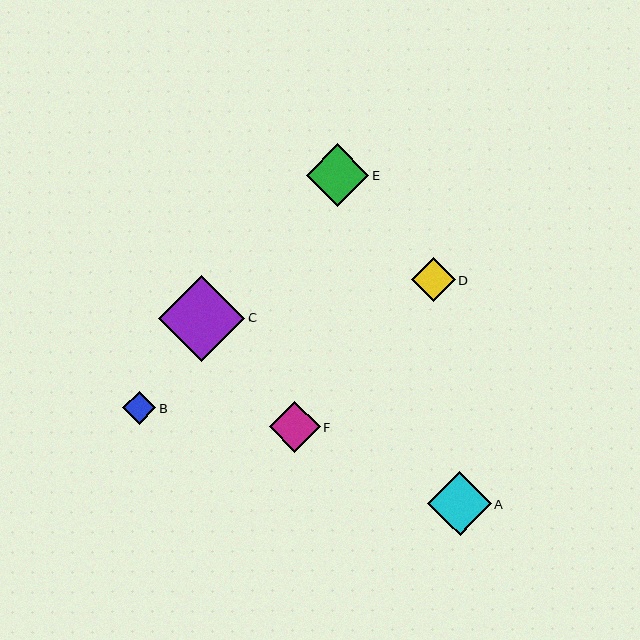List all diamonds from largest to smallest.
From largest to smallest: C, A, E, F, D, B.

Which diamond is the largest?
Diamond C is the largest with a size of approximately 86 pixels.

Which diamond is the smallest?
Diamond B is the smallest with a size of approximately 33 pixels.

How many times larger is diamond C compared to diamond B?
Diamond C is approximately 2.6 times the size of diamond B.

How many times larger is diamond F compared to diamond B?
Diamond F is approximately 1.5 times the size of diamond B.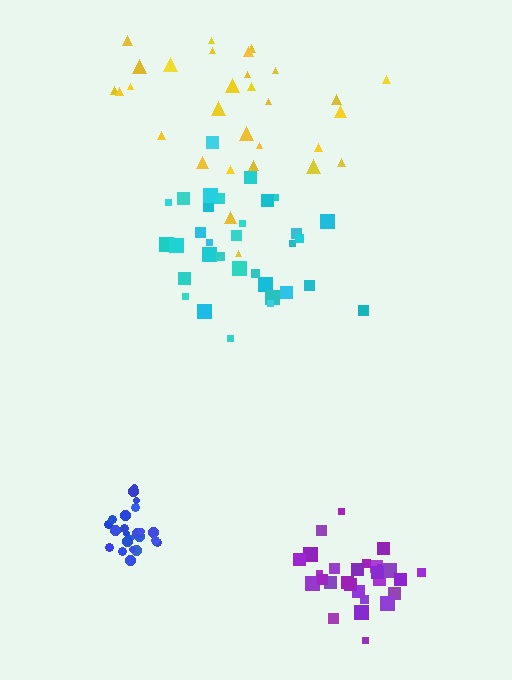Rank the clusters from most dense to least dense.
blue, purple, cyan, yellow.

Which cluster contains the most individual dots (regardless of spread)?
Cyan (33).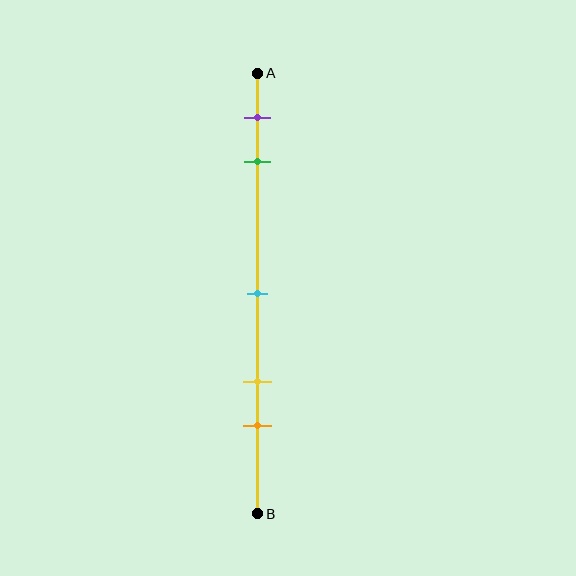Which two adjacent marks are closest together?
The purple and green marks are the closest adjacent pair.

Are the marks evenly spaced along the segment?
No, the marks are not evenly spaced.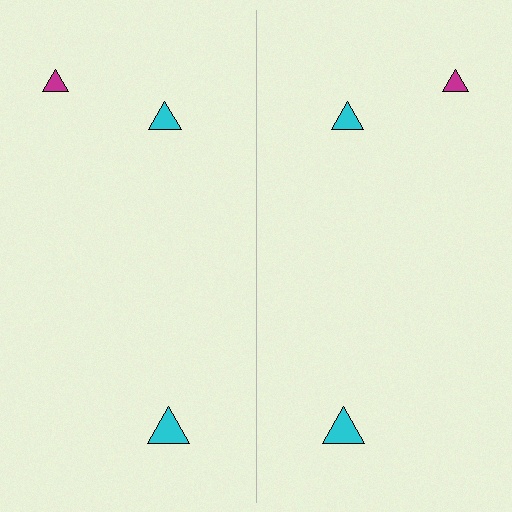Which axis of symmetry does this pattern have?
The pattern has a vertical axis of symmetry running through the center of the image.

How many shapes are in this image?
There are 6 shapes in this image.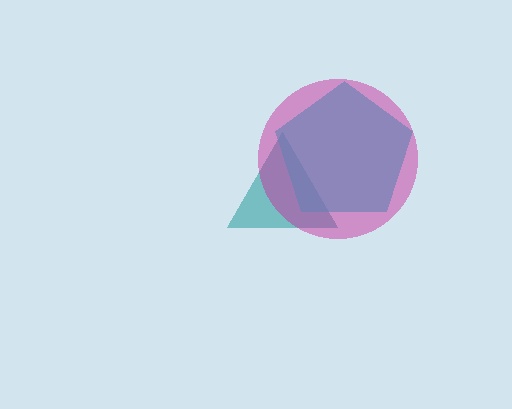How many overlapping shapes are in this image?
There are 3 overlapping shapes in the image.